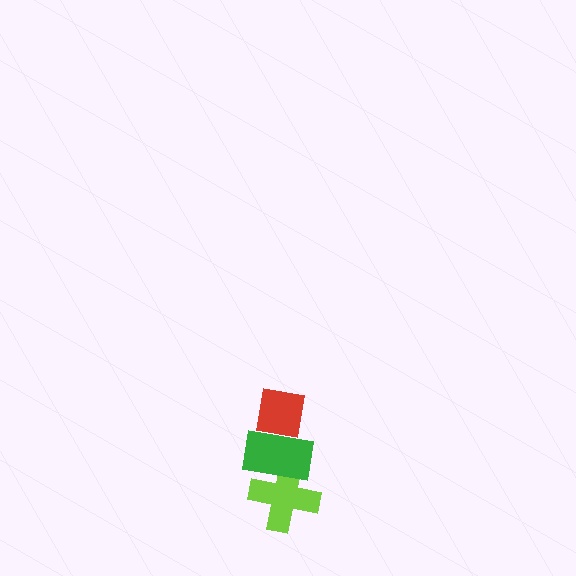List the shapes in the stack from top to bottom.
From top to bottom: the red square, the green rectangle, the lime cross.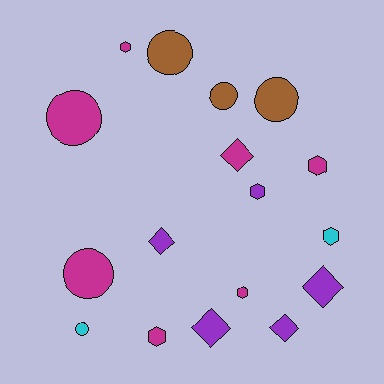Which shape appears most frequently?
Circle, with 6 objects.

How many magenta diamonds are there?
There is 1 magenta diamond.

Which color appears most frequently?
Magenta, with 7 objects.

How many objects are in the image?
There are 17 objects.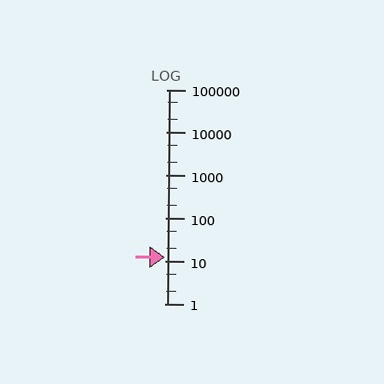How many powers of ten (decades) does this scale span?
The scale spans 5 decades, from 1 to 100000.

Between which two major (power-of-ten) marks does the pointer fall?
The pointer is between 10 and 100.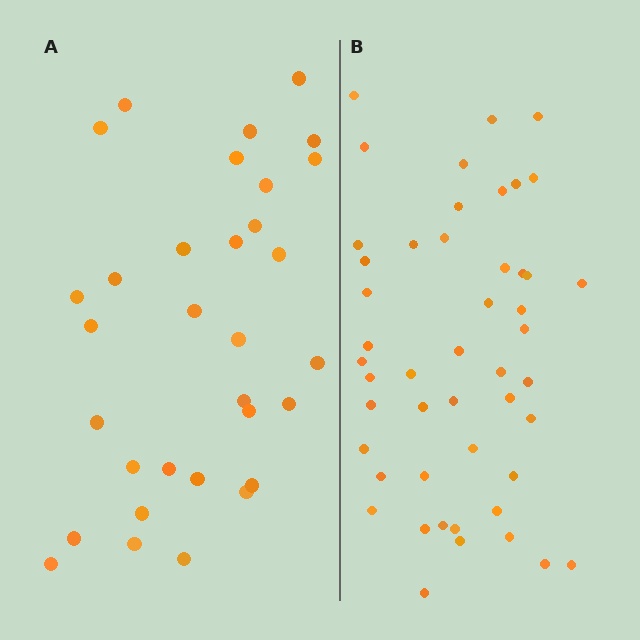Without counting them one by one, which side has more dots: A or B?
Region B (the right region) has more dots.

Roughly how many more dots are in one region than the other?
Region B has approximately 15 more dots than region A.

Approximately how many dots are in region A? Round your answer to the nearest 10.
About 30 dots. (The exact count is 32, which rounds to 30.)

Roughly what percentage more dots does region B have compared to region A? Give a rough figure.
About 50% more.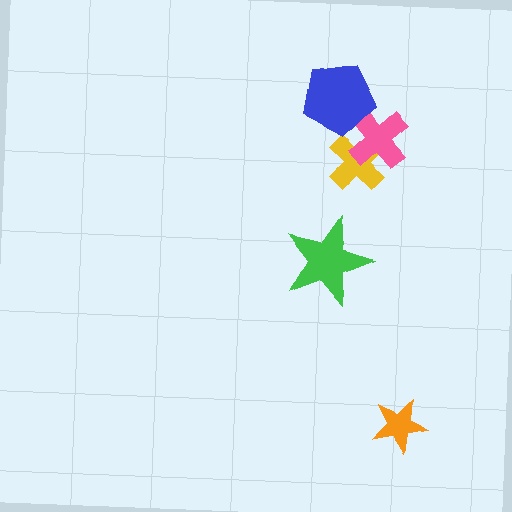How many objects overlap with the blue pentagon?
1 object overlaps with the blue pentagon.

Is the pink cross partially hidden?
Yes, it is partially covered by another shape.